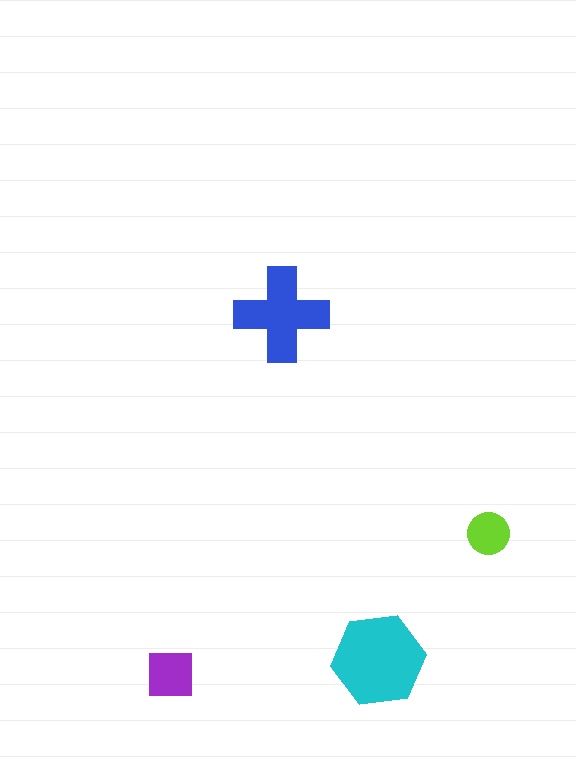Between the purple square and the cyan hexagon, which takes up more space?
The cyan hexagon.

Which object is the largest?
The cyan hexagon.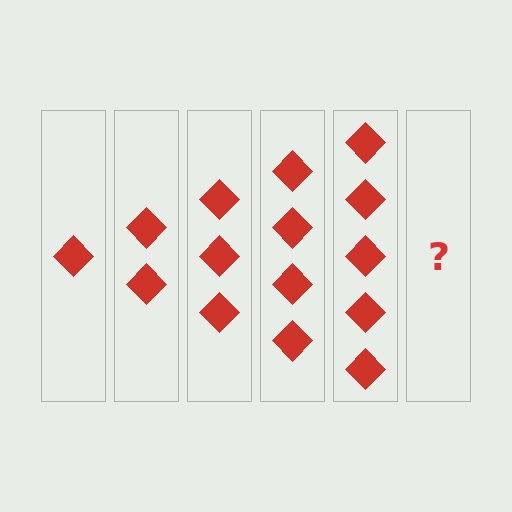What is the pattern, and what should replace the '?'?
The pattern is that each step adds one more diamond. The '?' should be 6 diamonds.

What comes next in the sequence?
The next element should be 6 diamonds.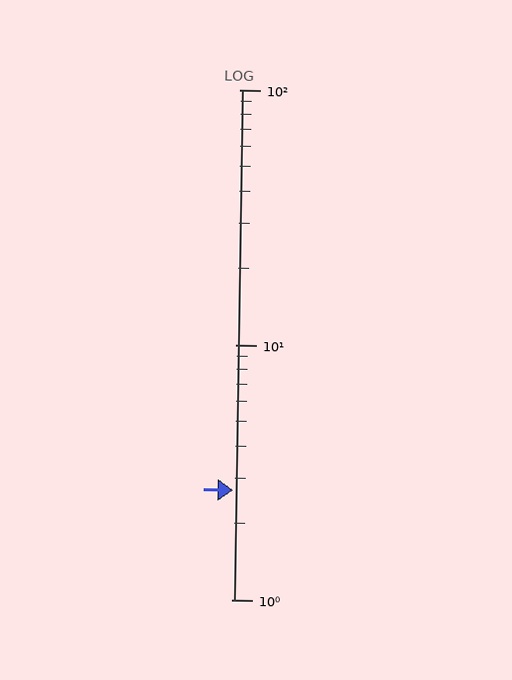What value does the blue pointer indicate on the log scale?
The pointer indicates approximately 2.7.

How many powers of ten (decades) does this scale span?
The scale spans 2 decades, from 1 to 100.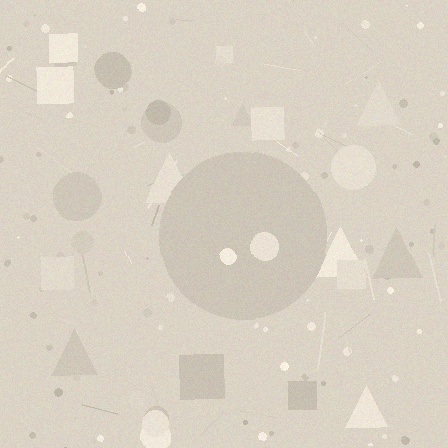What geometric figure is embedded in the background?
A circle is embedded in the background.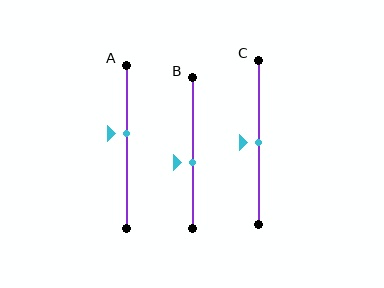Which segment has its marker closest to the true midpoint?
Segment C has its marker closest to the true midpoint.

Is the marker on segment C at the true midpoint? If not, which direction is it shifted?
Yes, the marker on segment C is at the true midpoint.